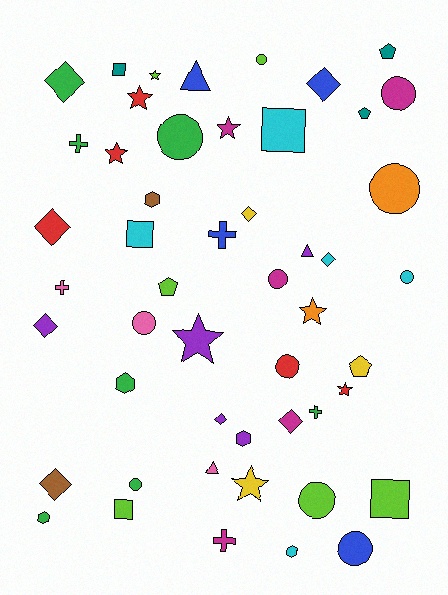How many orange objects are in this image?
There are 2 orange objects.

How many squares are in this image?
There are 5 squares.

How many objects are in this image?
There are 50 objects.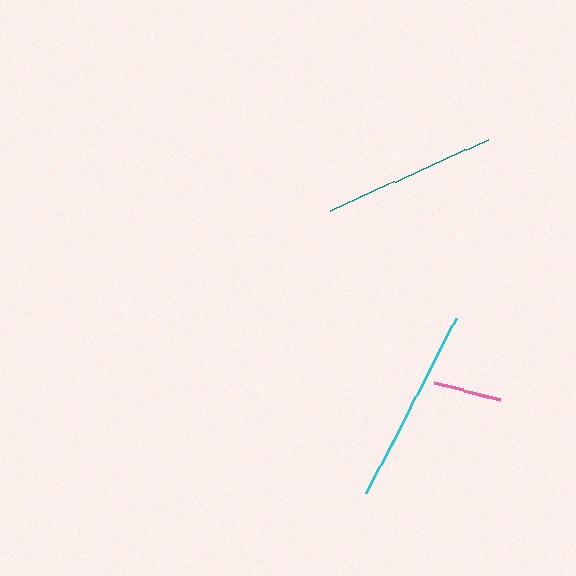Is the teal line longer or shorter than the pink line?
The teal line is longer than the pink line.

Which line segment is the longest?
The cyan line is the longest at approximately 196 pixels.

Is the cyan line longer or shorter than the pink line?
The cyan line is longer than the pink line.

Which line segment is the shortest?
The pink line is the shortest at approximately 69 pixels.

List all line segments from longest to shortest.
From longest to shortest: cyan, teal, pink.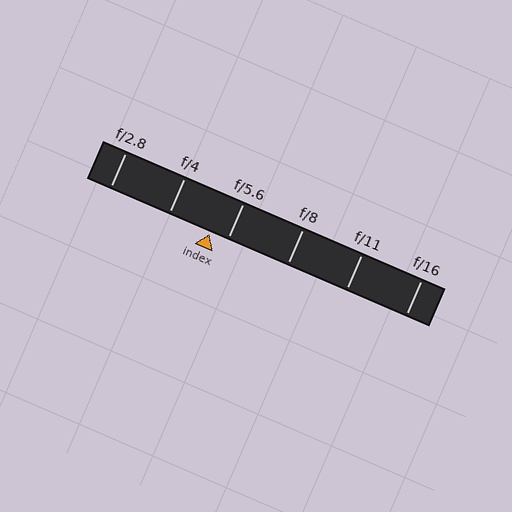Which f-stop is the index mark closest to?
The index mark is closest to f/5.6.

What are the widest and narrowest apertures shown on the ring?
The widest aperture shown is f/2.8 and the narrowest is f/16.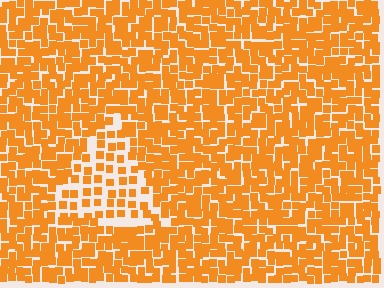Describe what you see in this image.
The image contains small orange elements arranged at two different densities. A triangle-shaped region is visible where the elements are less densely packed than the surrounding area.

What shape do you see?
I see a triangle.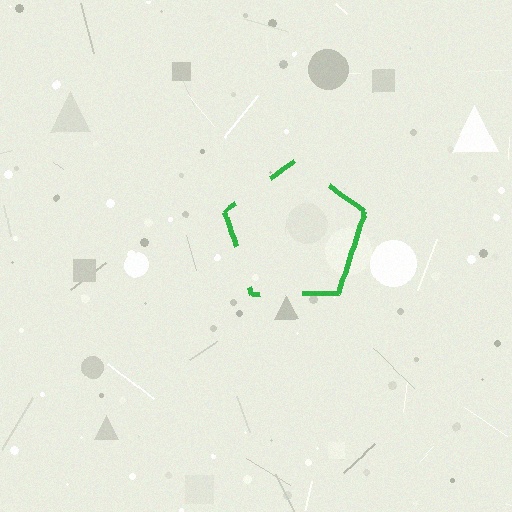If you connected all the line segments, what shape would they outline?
They would outline a pentagon.